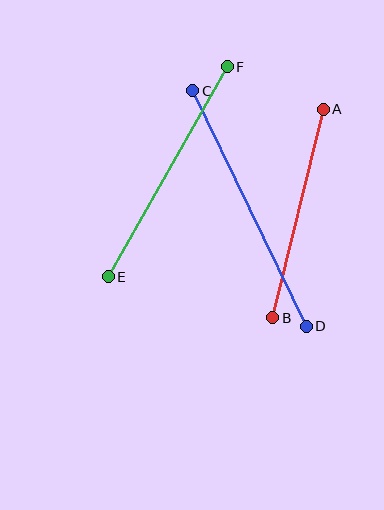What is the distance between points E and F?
The distance is approximately 241 pixels.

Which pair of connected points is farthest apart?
Points C and D are farthest apart.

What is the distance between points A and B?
The distance is approximately 215 pixels.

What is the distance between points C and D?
The distance is approximately 261 pixels.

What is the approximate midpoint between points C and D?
The midpoint is at approximately (250, 209) pixels.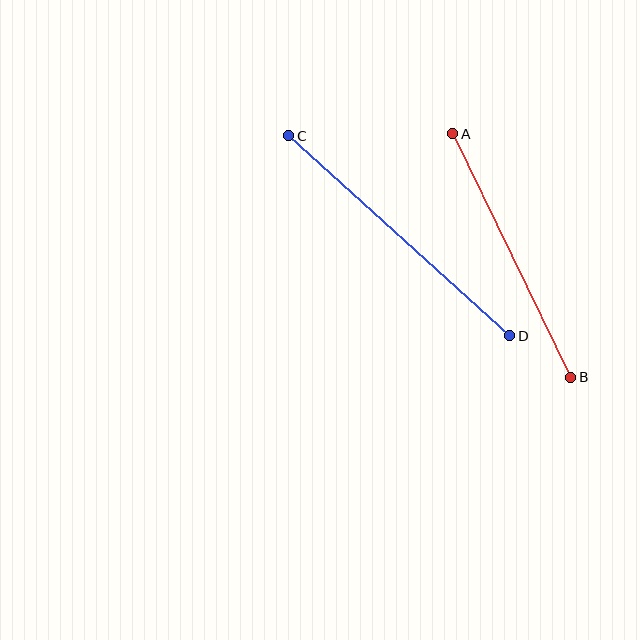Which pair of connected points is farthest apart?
Points C and D are farthest apart.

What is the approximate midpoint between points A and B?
The midpoint is at approximately (512, 255) pixels.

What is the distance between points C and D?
The distance is approximately 298 pixels.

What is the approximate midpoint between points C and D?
The midpoint is at approximately (399, 236) pixels.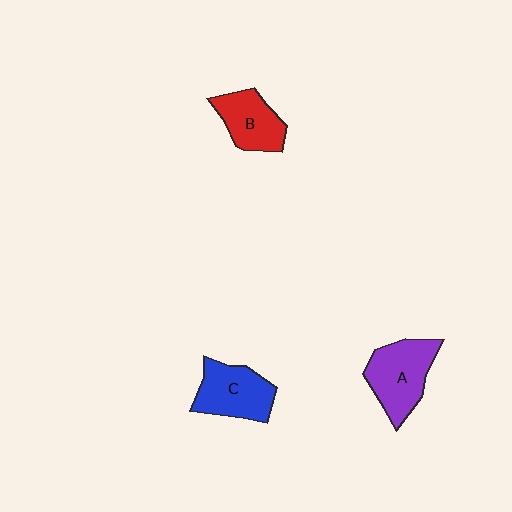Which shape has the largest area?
Shape A (purple).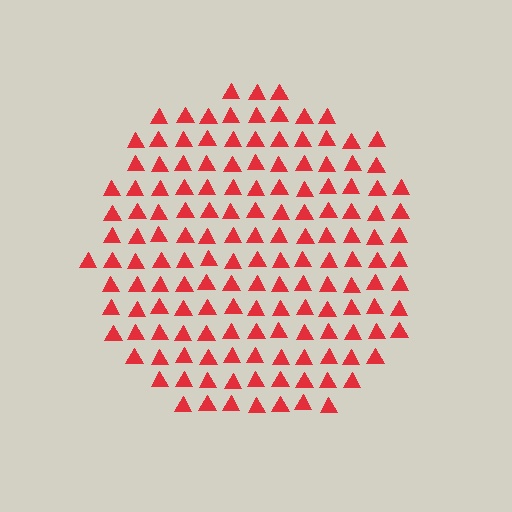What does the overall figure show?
The overall figure shows a circle.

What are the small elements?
The small elements are triangles.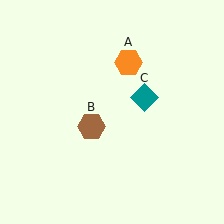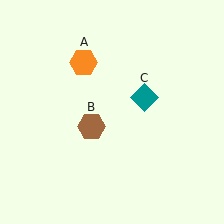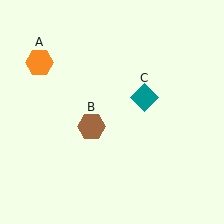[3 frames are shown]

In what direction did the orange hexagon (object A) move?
The orange hexagon (object A) moved left.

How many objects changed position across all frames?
1 object changed position: orange hexagon (object A).